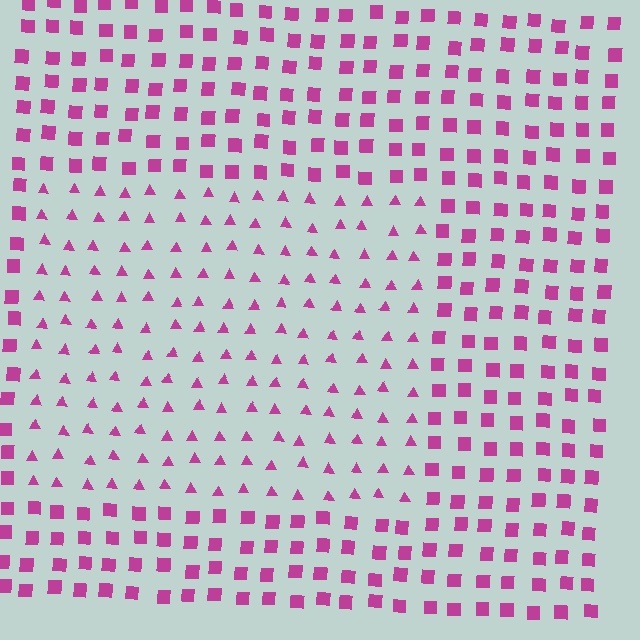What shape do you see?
I see a rectangle.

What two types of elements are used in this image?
The image uses triangles inside the rectangle region and squares outside it.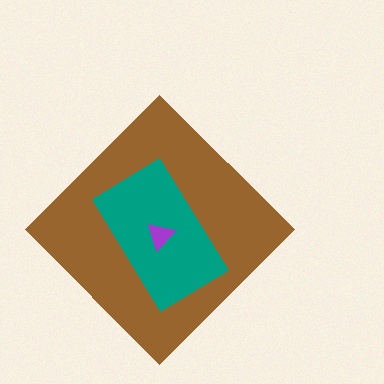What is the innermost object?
The purple triangle.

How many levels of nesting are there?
3.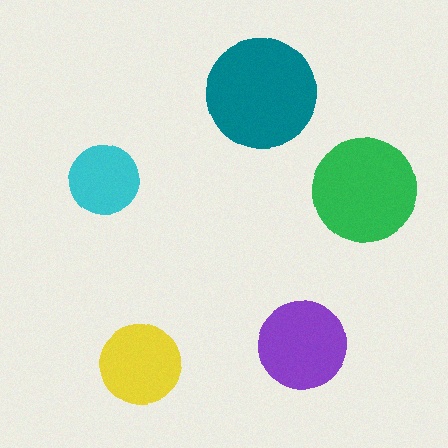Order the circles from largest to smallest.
the teal one, the green one, the purple one, the yellow one, the cyan one.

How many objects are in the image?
There are 5 objects in the image.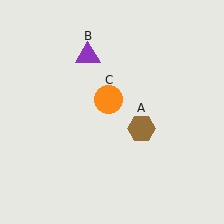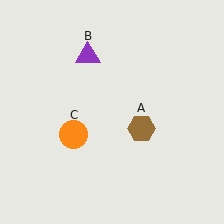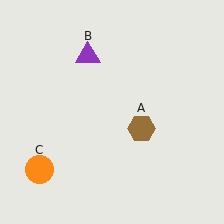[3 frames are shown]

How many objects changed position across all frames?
1 object changed position: orange circle (object C).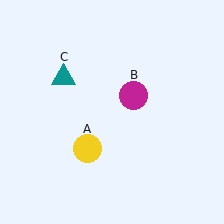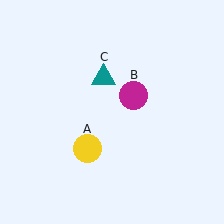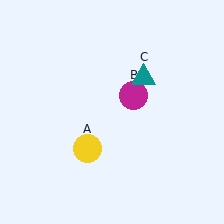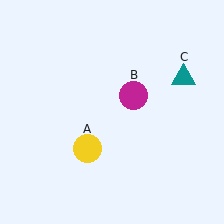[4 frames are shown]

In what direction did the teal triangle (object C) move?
The teal triangle (object C) moved right.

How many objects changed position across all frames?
1 object changed position: teal triangle (object C).